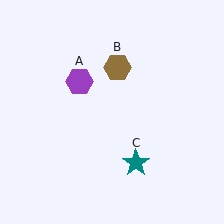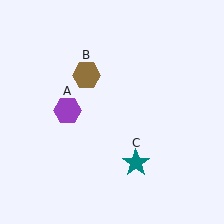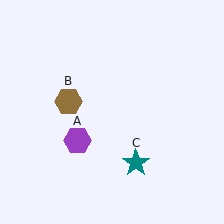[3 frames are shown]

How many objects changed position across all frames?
2 objects changed position: purple hexagon (object A), brown hexagon (object B).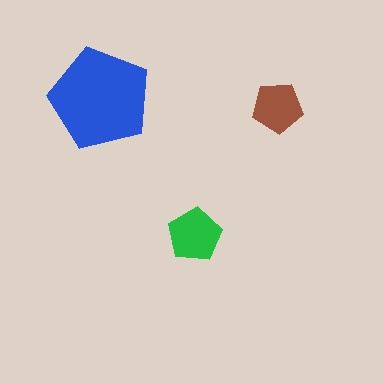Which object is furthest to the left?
The blue pentagon is leftmost.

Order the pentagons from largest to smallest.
the blue one, the green one, the brown one.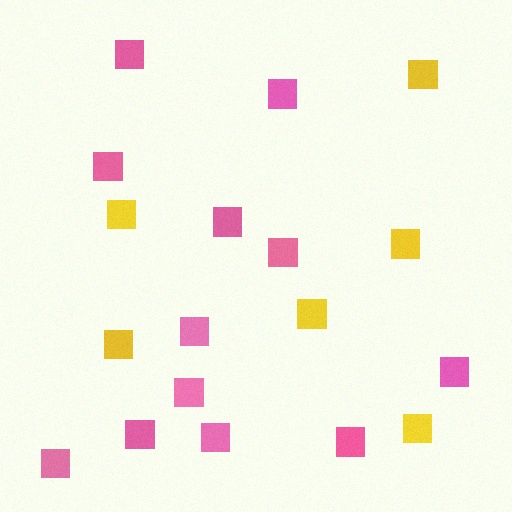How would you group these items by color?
There are 2 groups: one group of pink squares (12) and one group of yellow squares (6).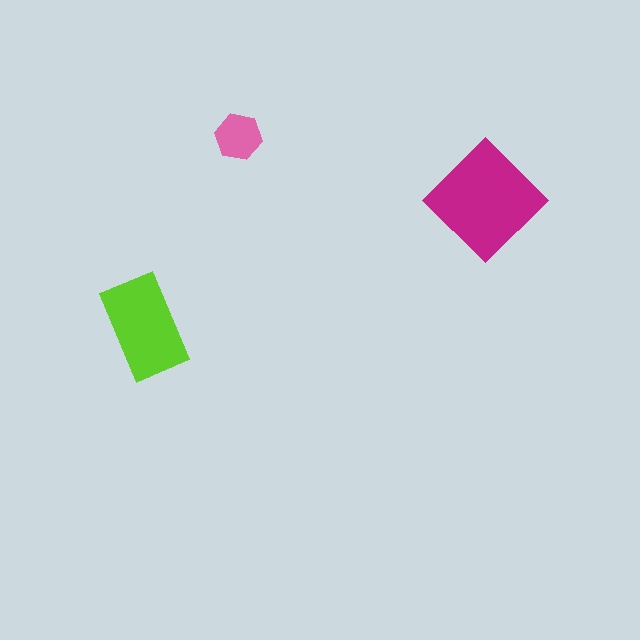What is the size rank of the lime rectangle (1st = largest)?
2nd.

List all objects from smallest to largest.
The pink hexagon, the lime rectangle, the magenta diamond.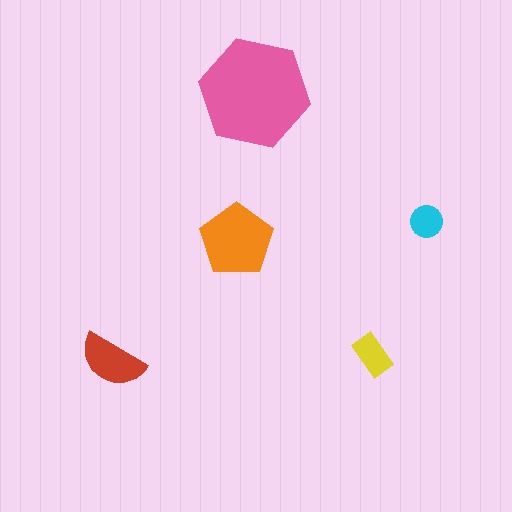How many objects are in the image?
There are 5 objects in the image.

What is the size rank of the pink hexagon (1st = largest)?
1st.